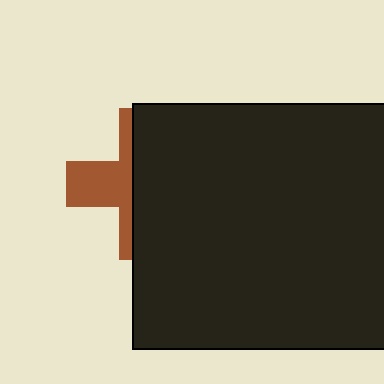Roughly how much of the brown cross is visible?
A small part of it is visible (roughly 36%).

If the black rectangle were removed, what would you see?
You would see the complete brown cross.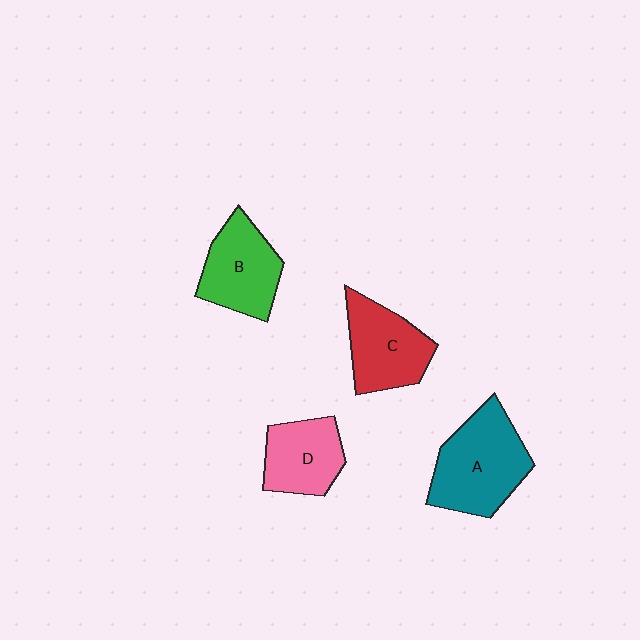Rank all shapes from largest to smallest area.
From largest to smallest: A (teal), C (red), B (green), D (pink).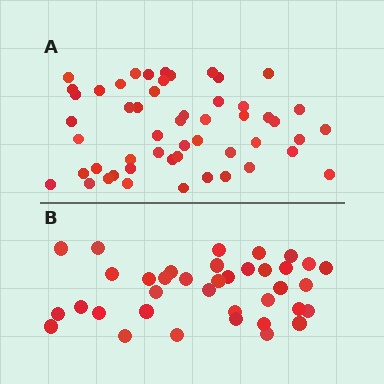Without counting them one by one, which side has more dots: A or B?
Region A (the top region) has more dots.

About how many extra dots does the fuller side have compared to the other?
Region A has approximately 15 more dots than region B.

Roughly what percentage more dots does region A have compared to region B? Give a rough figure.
About 40% more.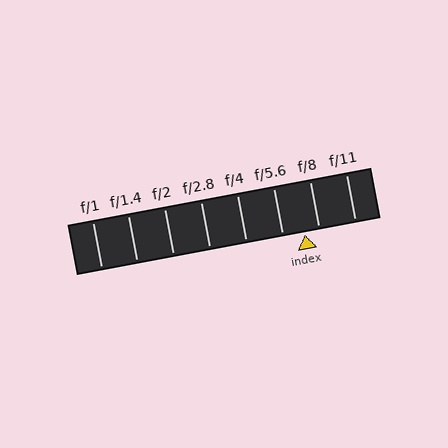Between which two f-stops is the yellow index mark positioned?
The index mark is between f/5.6 and f/8.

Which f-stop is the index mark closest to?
The index mark is closest to f/8.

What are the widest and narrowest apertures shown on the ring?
The widest aperture shown is f/1 and the narrowest is f/11.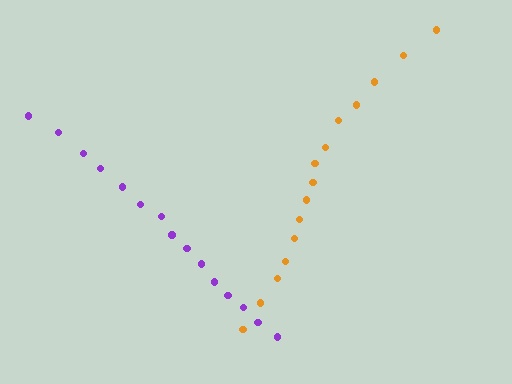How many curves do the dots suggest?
There are 2 distinct paths.